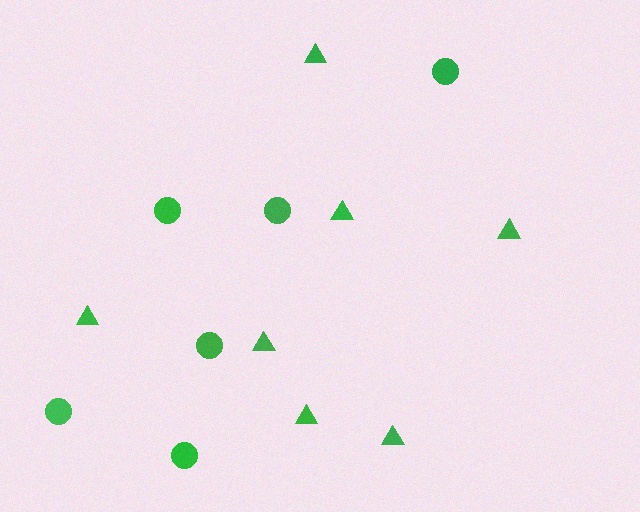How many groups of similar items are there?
There are 2 groups: one group of circles (6) and one group of triangles (7).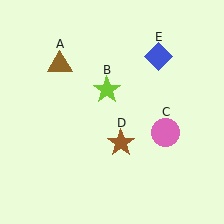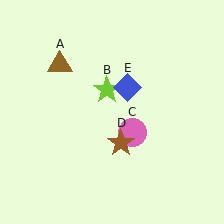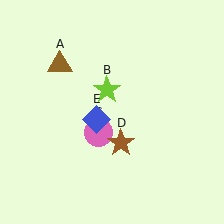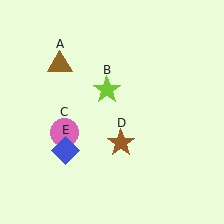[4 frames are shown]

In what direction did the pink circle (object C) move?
The pink circle (object C) moved left.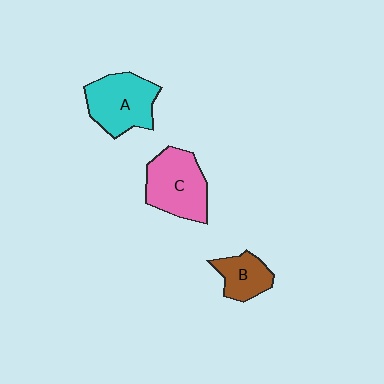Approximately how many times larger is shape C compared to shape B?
Approximately 1.7 times.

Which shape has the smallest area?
Shape B (brown).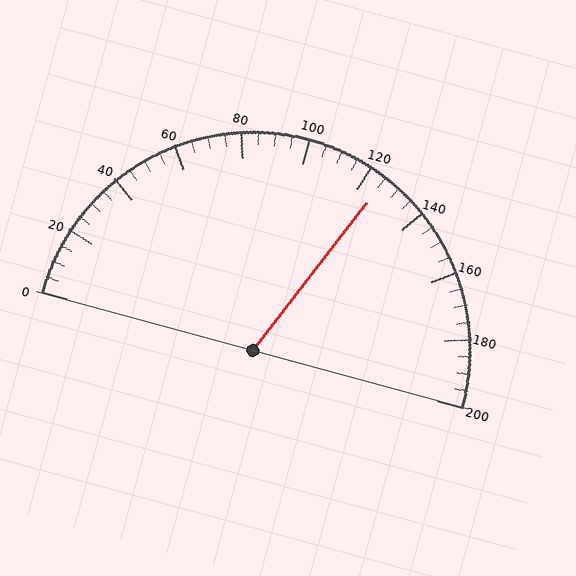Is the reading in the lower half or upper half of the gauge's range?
The reading is in the upper half of the range (0 to 200).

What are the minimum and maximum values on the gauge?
The gauge ranges from 0 to 200.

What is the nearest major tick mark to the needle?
The nearest major tick mark is 120.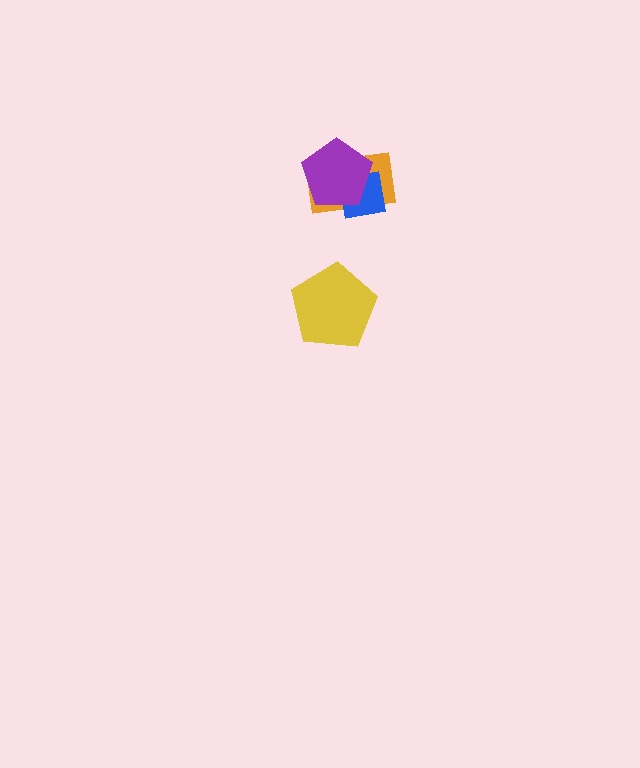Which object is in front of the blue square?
The purple pentagon is in front of the blue square.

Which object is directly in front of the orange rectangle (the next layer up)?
The blue square is directly in front of the orange rectangle.